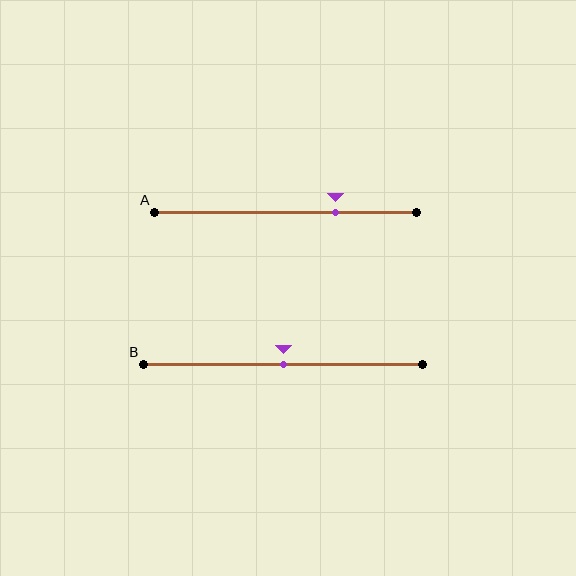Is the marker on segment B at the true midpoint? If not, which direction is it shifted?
Yes, the marker on segment B is at the true midpoint.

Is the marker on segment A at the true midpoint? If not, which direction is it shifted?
No, the marker on segment A is shifted to the right by about 19% of the segment length.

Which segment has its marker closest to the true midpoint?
Segment B has its marker closest to the true midpoint.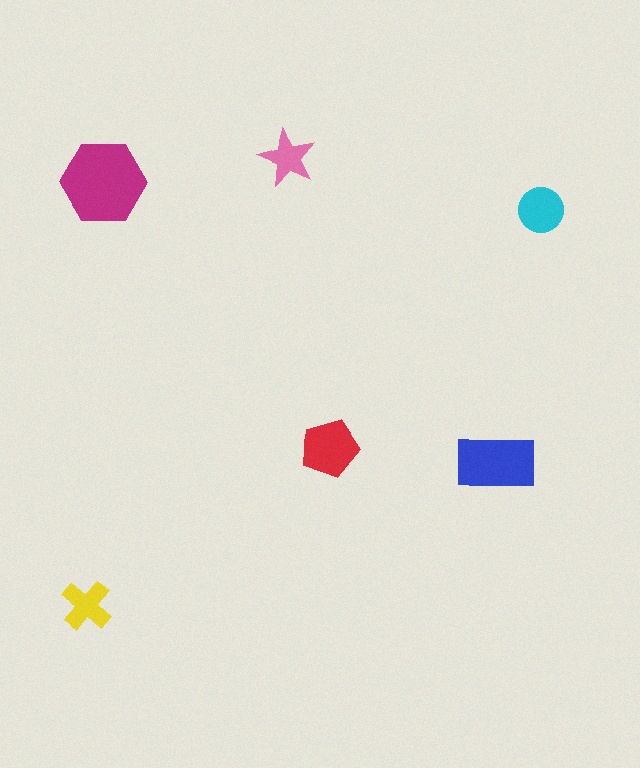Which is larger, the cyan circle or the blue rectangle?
The blue rectangle.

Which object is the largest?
The magenta hexagon.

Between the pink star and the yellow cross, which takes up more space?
The yellow cross.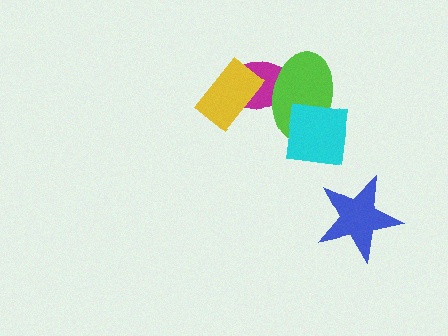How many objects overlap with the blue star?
0 objects overlap with the blue star.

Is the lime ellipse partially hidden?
Yes, it is partially covered by another shape.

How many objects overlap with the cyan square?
1 object overlaps with the cyan square.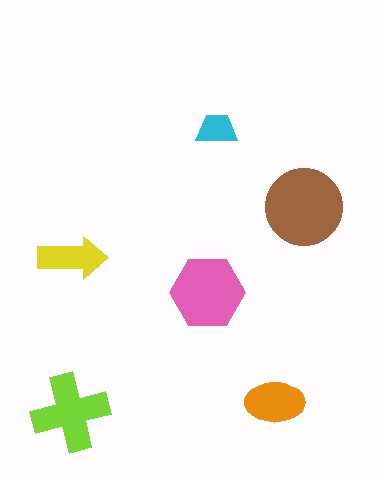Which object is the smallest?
The cyan trapezoid.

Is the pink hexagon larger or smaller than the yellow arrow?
Larger.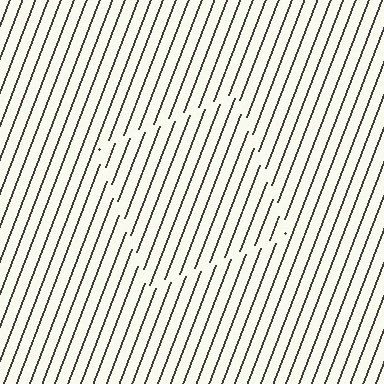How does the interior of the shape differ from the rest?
The interior of the shape contains the same grating, shifted by half a period — the contour is defined by the phase discontinuity where line-ends from the inner and outer gratings abut.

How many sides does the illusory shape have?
4 sides — the line-ends trace a square.